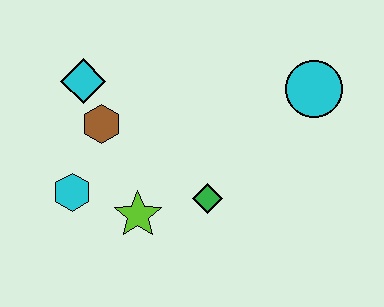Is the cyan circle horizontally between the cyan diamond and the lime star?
No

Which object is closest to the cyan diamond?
The brown hexagon is closest to the cyan diamond.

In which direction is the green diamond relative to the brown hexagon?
The green diamond is to the right of the brown hexagon.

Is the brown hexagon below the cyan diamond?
Yes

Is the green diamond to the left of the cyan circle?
Yes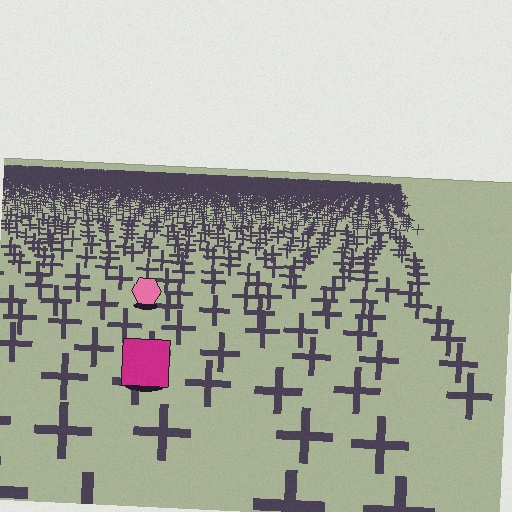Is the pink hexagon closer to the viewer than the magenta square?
No. The magenta square is closer — you can tell from the texture gradient: the ground texture is coarser near it.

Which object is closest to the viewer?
The magenta square is closest. The texture marks near it are larger and more spread out.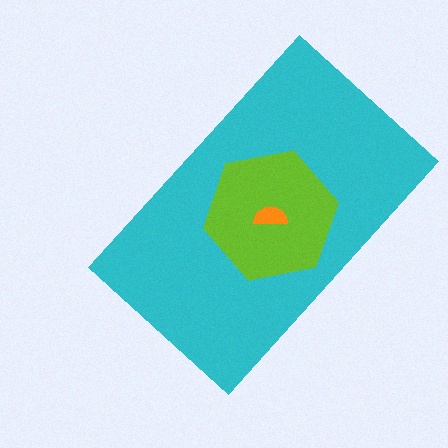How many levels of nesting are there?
3.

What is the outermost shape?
The cyan rectangle.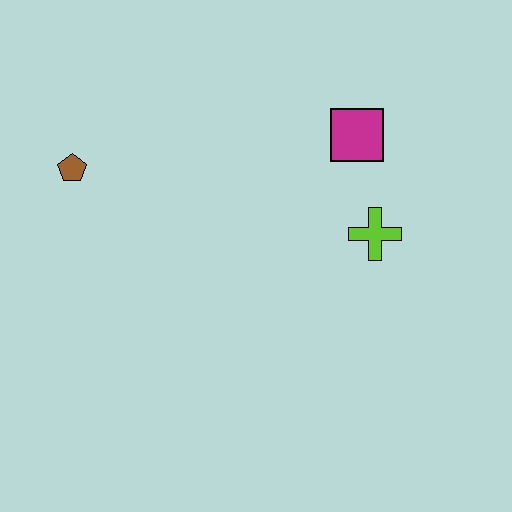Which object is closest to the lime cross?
The magenta square is closest to the lime cross.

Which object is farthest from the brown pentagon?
The lime cross is farthest from the brown pentagon.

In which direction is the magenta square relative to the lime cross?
The magenta square is above the lime cross.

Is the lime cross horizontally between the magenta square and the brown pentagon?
No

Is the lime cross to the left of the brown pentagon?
No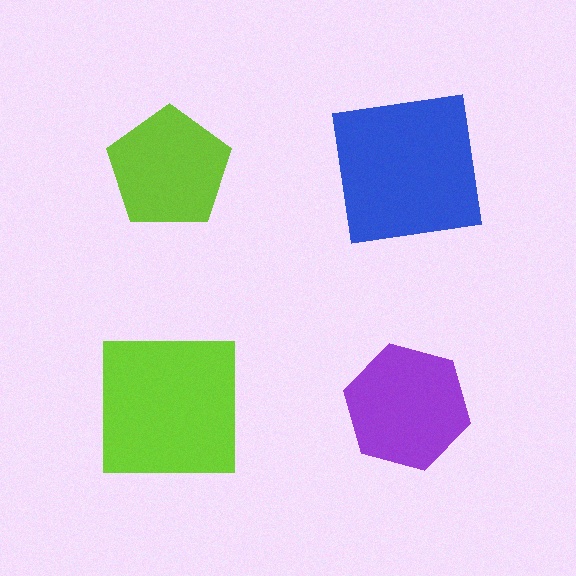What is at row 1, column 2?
A blue square.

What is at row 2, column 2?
A purple hexagon.